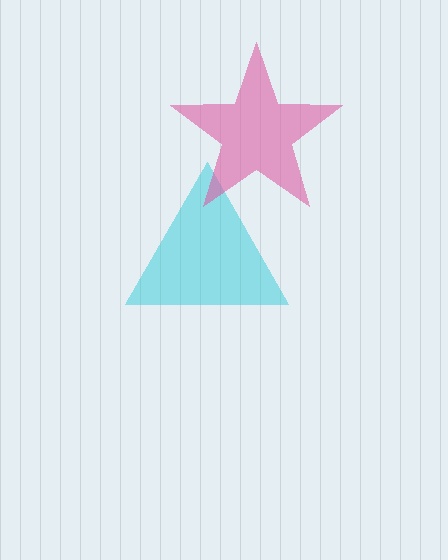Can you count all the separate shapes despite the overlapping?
Yes, there are 2 separate shapes.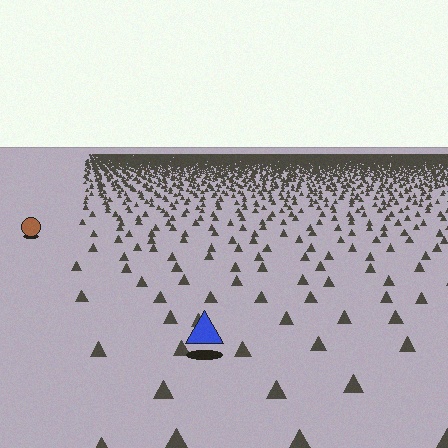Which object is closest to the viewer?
The blue triangle is closest. The texture marks near it are larger and more spread out.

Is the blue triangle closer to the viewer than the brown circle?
Yes. The blue triangle is closer — you can tell from the texture gradient: the ground texture is coarser near it.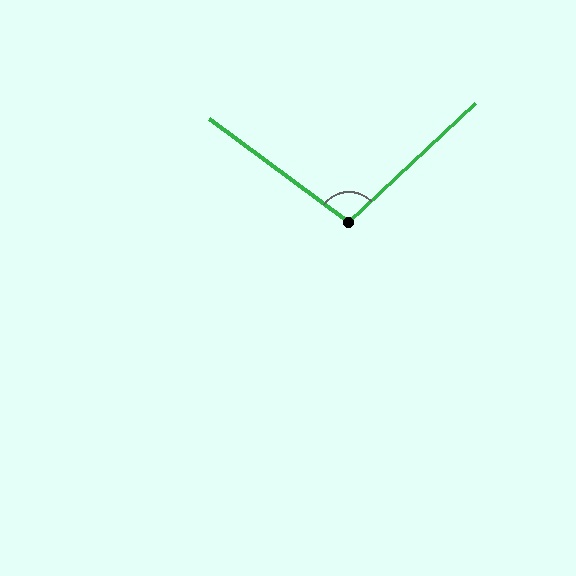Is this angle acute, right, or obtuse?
It is obtuse.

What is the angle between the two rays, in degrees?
Approximately 100 degrees.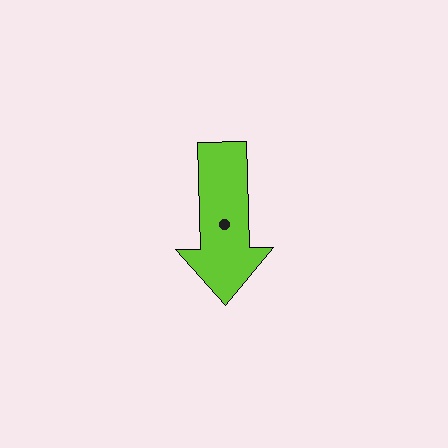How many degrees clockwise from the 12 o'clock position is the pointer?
Approximately 179 degrees.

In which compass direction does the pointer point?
South.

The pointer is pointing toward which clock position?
Roughly 6 o'clock.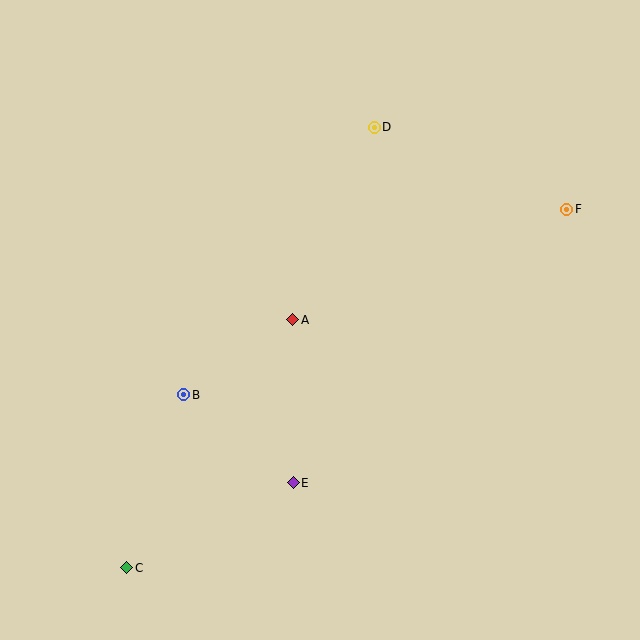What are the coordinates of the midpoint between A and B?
The midpoint between A and B is at (238, 357).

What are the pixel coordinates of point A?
Point A is at (293, 320).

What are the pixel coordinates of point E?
Point E is at (293, 483).